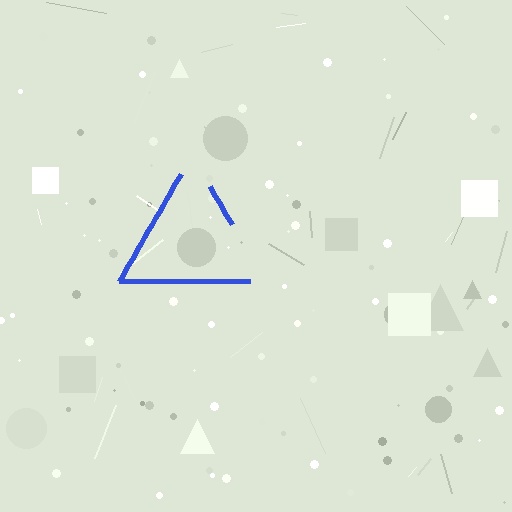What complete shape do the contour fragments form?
The contour fragments form a triangle.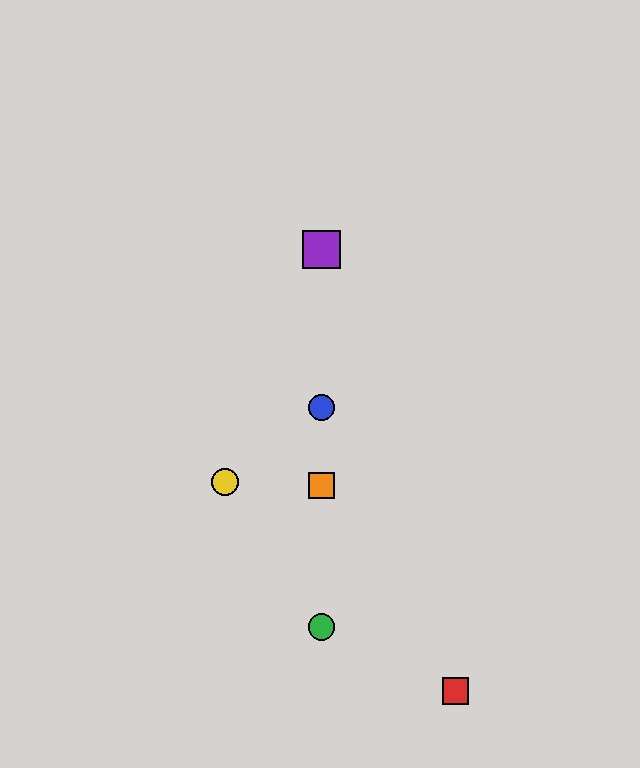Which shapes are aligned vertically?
The blue circle, the green circle, the purple square, the orange square are aligned vertically.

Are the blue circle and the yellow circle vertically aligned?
No, the blue circle is at x≈322 and the yellow circle is at x≈225.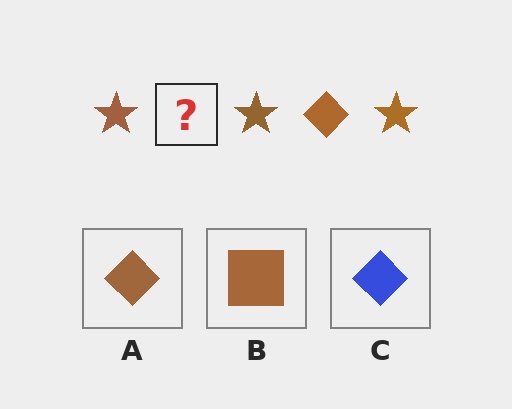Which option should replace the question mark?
Option A.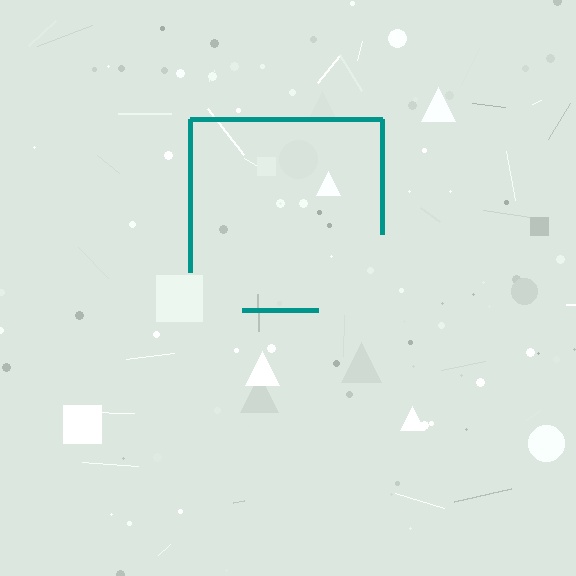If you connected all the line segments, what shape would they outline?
They would outline a square.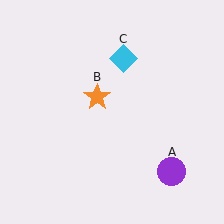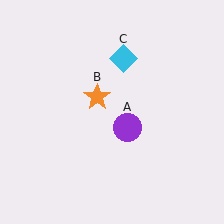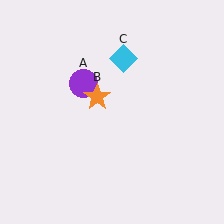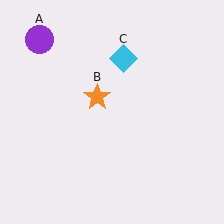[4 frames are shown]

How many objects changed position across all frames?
1 object changed position: purple circle (object A).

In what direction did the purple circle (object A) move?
The purple circle (object A) moved up and to the left.